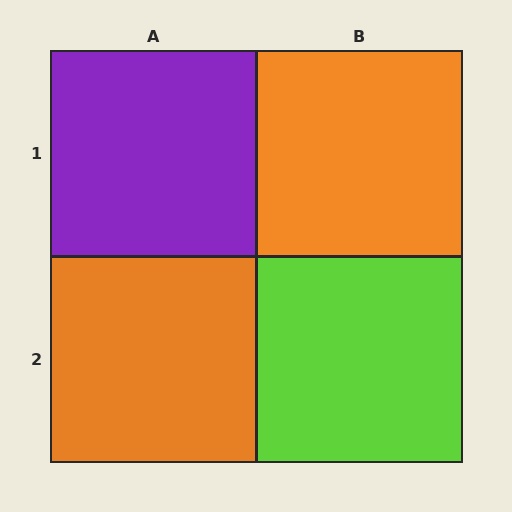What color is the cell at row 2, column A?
Orange.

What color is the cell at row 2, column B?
Lime.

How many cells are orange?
2 cells are orange.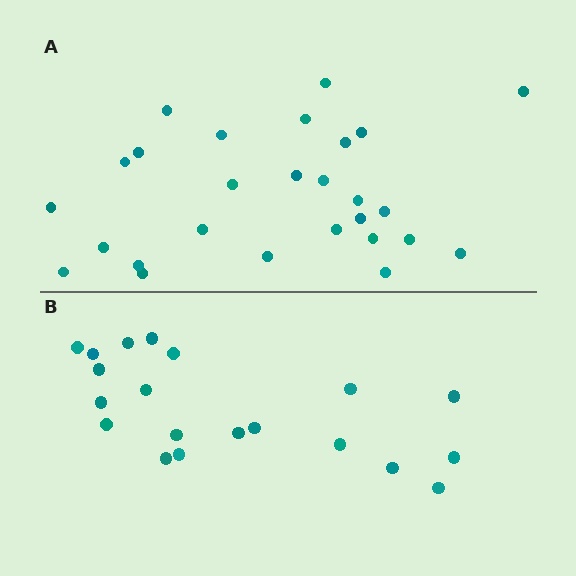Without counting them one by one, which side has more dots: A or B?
Region A (the top region) has more dots.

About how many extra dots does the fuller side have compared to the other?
Region A has roughly 8 or so more dots than region B.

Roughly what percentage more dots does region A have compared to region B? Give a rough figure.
About 35% more.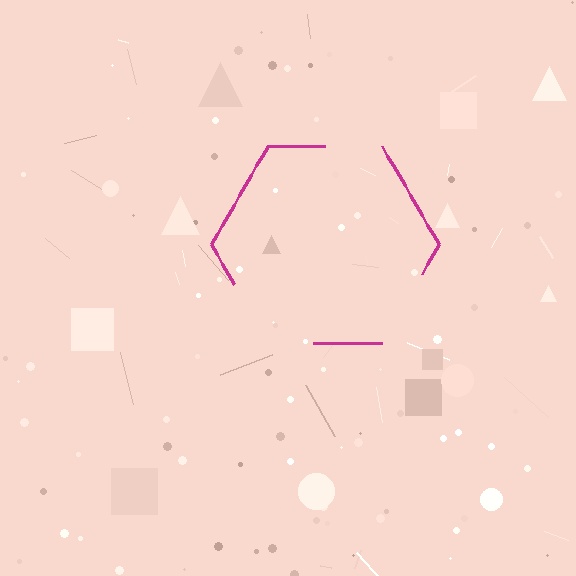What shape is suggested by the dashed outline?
The dashed outline suggests a hexagon.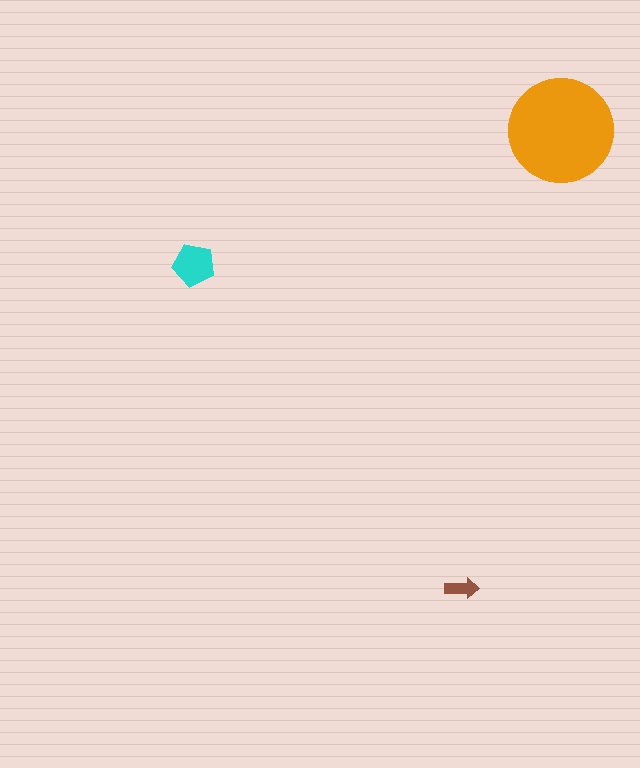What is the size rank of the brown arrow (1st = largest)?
3rd.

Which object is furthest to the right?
The orange circle is rightmost.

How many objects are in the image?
There are 3 objects in the image.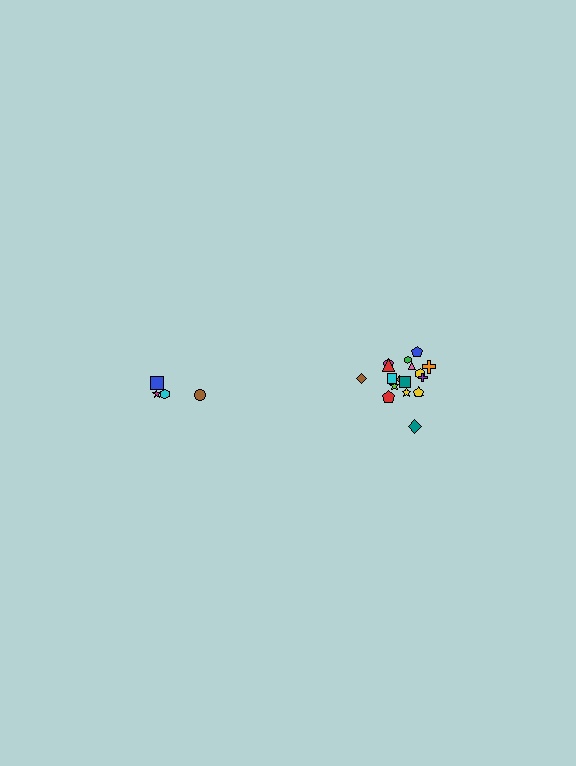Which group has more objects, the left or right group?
The right group.